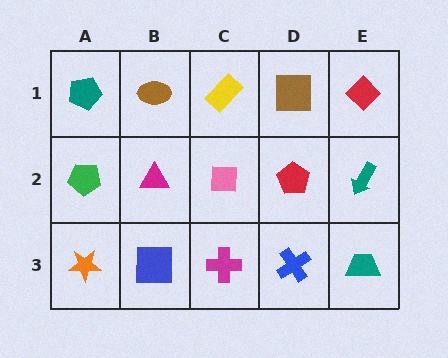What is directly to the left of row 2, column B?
A green pentagon.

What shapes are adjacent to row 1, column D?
A red pentagon (row 2, column D), a yellow rectangle (row 1, column C), a red diamond (row 1, column E).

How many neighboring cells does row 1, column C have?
3.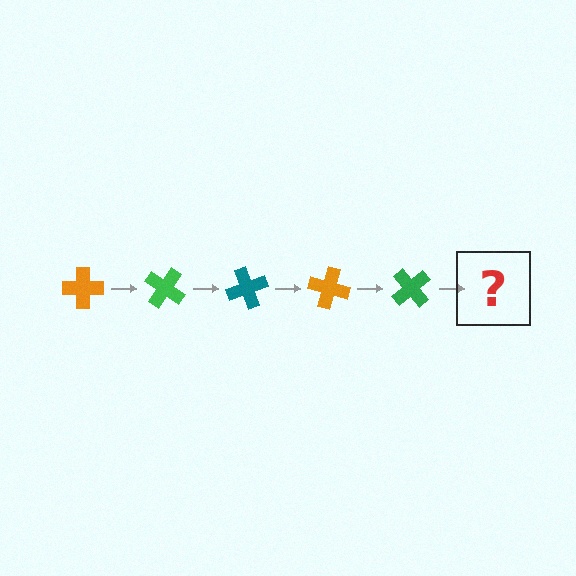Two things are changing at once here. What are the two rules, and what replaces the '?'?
The two rules are that it rotates 35 degrees each step and the color cycles through orange, green, and teal. The '?' should be a teal cross, rotated 175 degrees from the start.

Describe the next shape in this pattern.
It should be a teal cross, rotated 175 degrees from the start.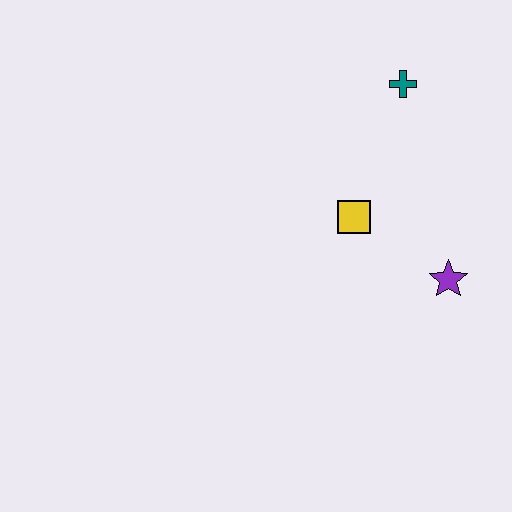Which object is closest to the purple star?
The yellow square is closest to the purple star.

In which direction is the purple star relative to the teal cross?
The purple star is below the teal cross.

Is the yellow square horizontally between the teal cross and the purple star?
No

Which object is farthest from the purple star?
The teal cross is farthest from the purple star.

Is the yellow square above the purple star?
Yes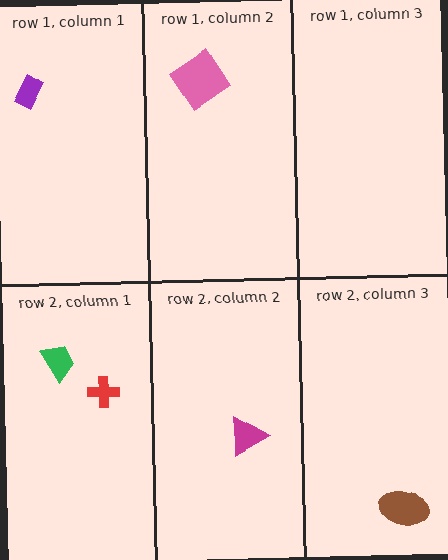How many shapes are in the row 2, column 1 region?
2.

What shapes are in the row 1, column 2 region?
The pink diamond.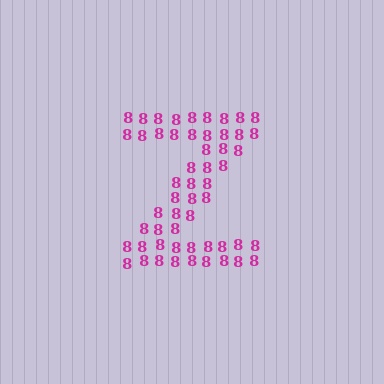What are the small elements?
The small elements are digit 8's.